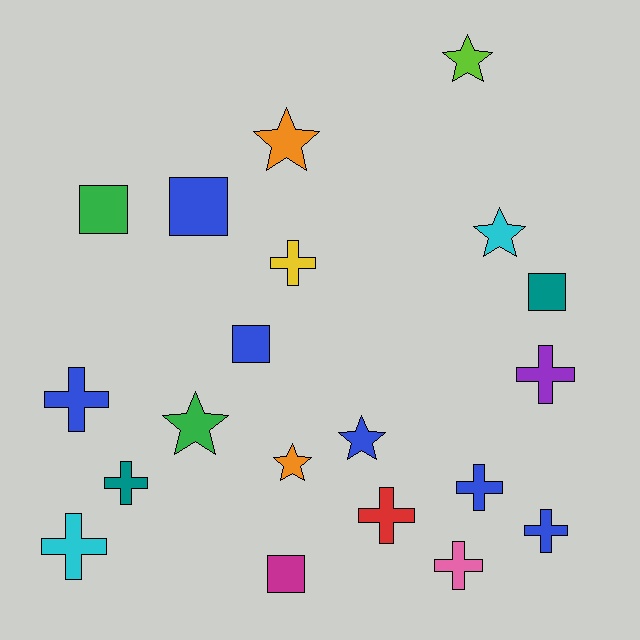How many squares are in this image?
There are 5 squares.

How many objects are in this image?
There are 20 objects.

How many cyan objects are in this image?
There are 2 cyan objects.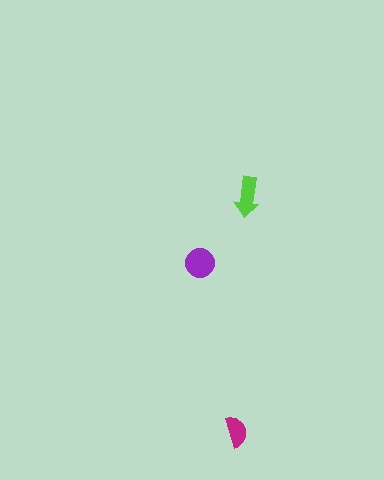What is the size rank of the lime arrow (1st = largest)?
2nd.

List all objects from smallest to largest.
The magenta semicircle, the lime arrow, the purple circle.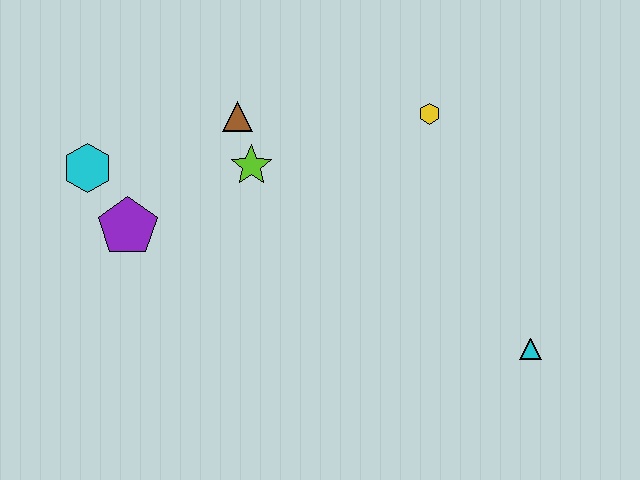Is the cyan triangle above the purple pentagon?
No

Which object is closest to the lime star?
The brown triangle is closest to the lime star.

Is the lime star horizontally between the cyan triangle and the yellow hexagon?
No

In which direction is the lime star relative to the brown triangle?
The lime star is below the brown triangle.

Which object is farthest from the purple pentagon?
The cyan triangle is farthest from the purple pentagon.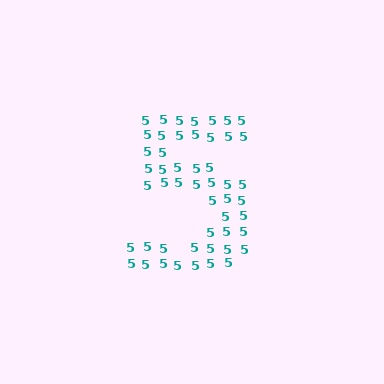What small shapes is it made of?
It is made of small digit 5's.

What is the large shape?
The large shape is the digit 5.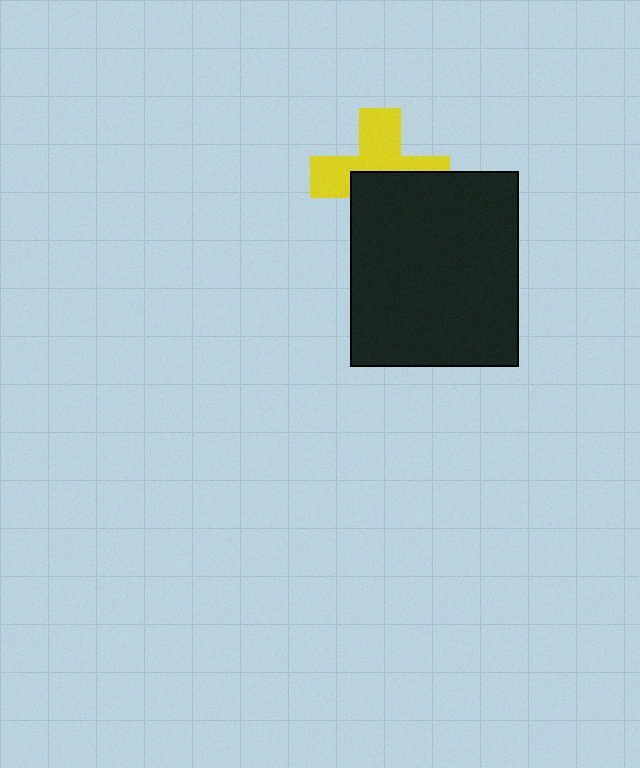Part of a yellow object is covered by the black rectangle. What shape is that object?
It is a cross.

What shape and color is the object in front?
The object in front is a black rectangle.